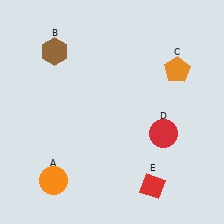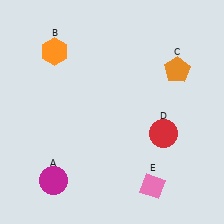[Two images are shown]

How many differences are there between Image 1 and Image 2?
There are 3 differences between the two images.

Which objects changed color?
A changed from orange to magenta. B changed from brown to orange. E changed from red to pink.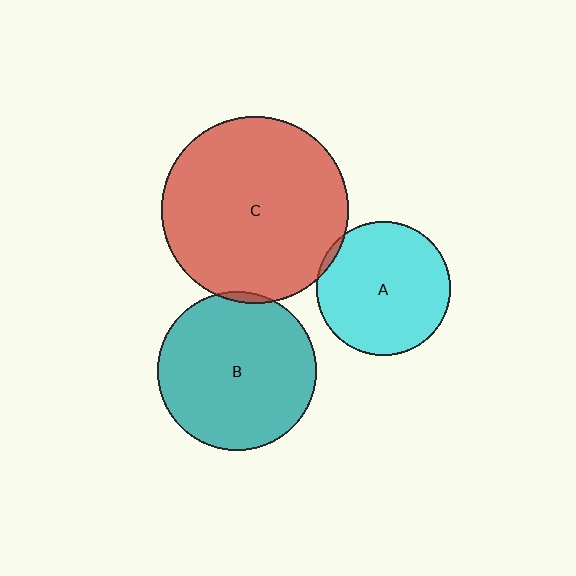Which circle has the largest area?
Circle C (red).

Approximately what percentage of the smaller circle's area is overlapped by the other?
Approximately 5%.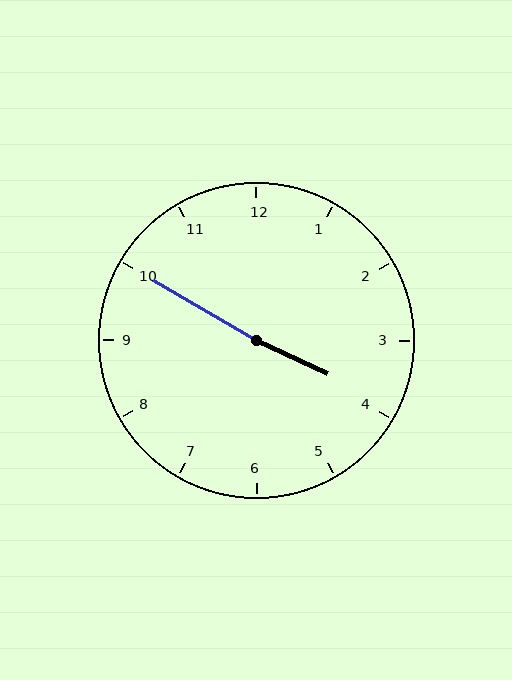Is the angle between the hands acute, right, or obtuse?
It is obtuse.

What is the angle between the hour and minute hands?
Approximately 175 degrees.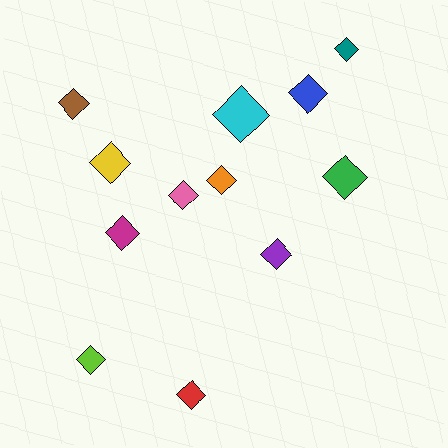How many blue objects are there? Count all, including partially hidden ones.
There is 1 blue object.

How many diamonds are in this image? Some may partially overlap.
There are 12 diamonds.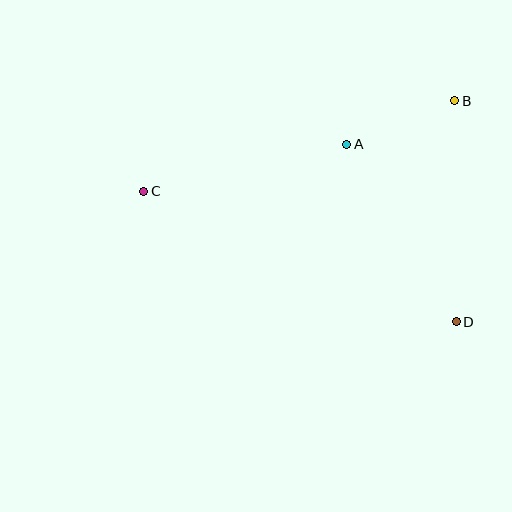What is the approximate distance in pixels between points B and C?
The distance between B and C is approximately 324 pixels.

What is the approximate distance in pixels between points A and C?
The distance between A and C is approximately 209 pixels.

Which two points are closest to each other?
Points A and B are closest to each other.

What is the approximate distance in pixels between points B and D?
The distance between B and D is approximately 221 pixels.